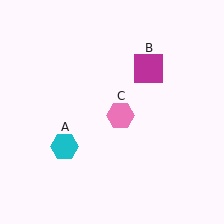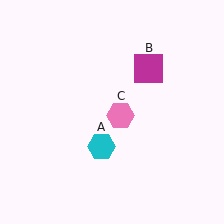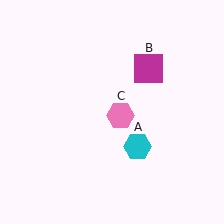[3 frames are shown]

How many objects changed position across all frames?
1 object changed position: cyan hexagon (object A).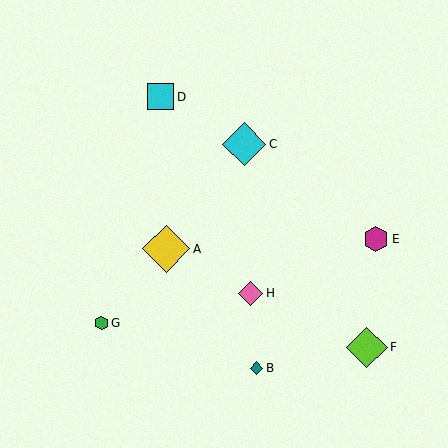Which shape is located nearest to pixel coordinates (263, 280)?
The pink diamond (labeled H) at (251, 293) is nearest to that location.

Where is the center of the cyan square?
The center of the cyan square is at (160, 97).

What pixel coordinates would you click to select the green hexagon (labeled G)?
Click at (101, 323) to select the green hexagon G.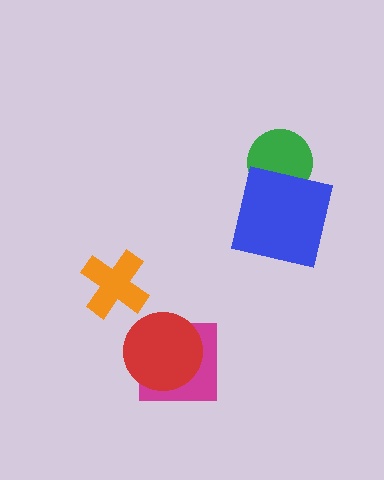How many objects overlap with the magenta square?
1 object overlaps with the magenta square.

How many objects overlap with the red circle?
1 object overlaps with the red circle.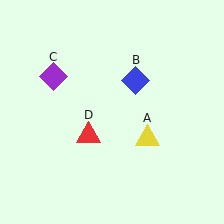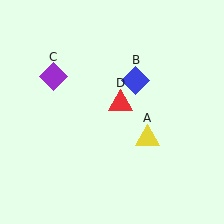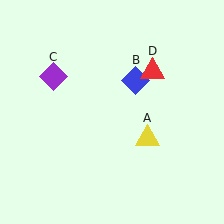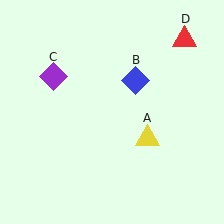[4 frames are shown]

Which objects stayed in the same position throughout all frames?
Yellow triangle (object A) and blue diamond (object B) and purple diamond (object C) remained stationary.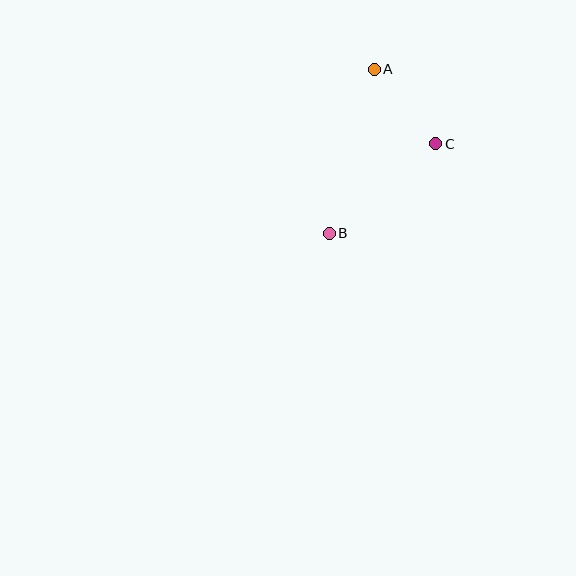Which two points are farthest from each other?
Points A and B are farthest from each other.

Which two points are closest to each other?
Points A and C are closest to each other.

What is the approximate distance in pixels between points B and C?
The distance between B and C is approximately 139 pixels.